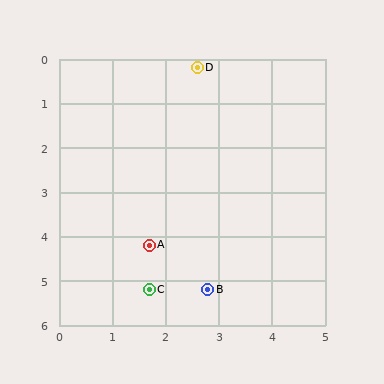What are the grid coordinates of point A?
Point A is at approximately (1.7, 4.2).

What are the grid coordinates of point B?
Point B is at approximately (2.8, 5.2).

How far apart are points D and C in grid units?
Points D and C are about 5.1 grid units apart.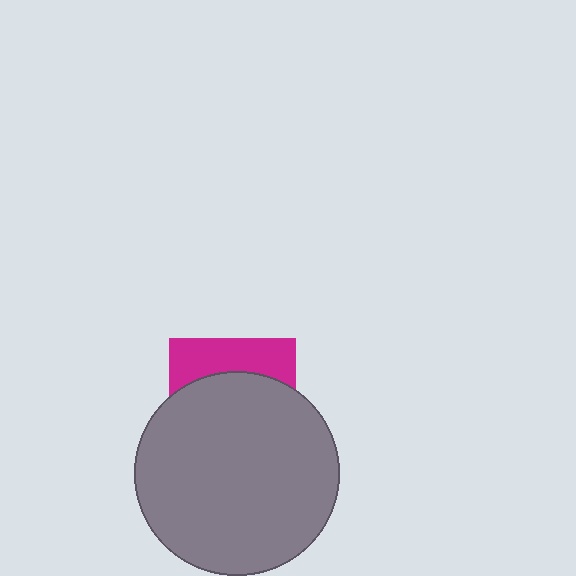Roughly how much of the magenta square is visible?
A small part of it is visible (roughly 32%).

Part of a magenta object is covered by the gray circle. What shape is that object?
It is a square.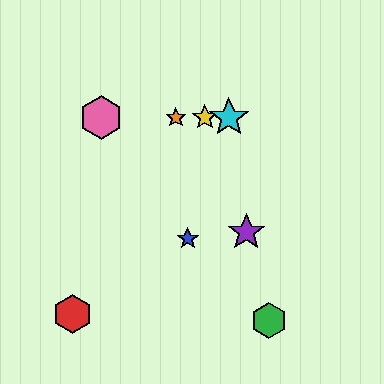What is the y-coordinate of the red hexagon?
The red hexagon is at y≈314.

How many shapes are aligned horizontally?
4 shapes (the yellow star, the orange star, the cyan star, the pink hexagon) are aligned horizontally.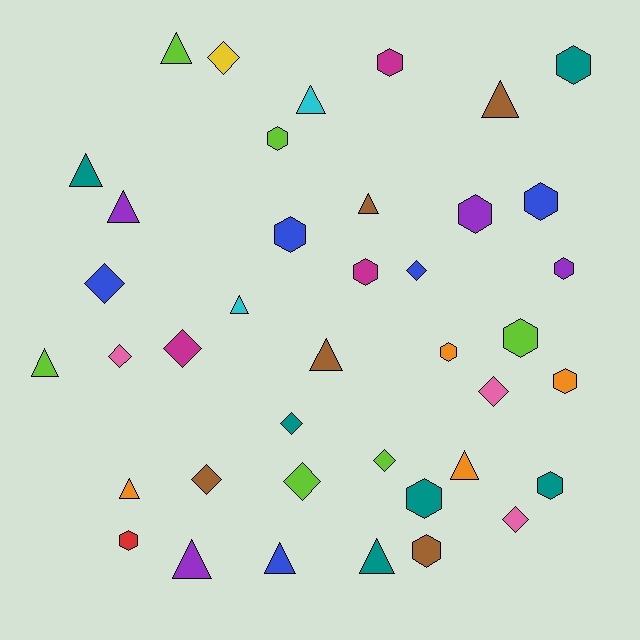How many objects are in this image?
There are 40 objects.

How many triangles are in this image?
There are 14 triangles.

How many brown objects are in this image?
There are 5 brown objects.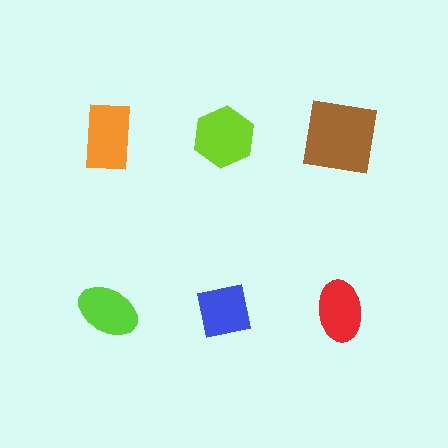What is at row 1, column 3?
A brown square.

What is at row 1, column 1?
An orange rectangle.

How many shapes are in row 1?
3 shapes.